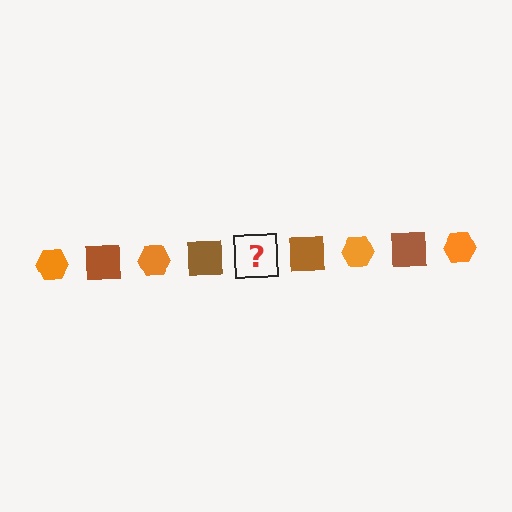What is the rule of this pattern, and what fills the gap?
The rule is that the pattern alternates between orange hexagon and brown square. The gap should be filled with an orange hexagon.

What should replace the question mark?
The question mark should be replaced with an orange hexagon.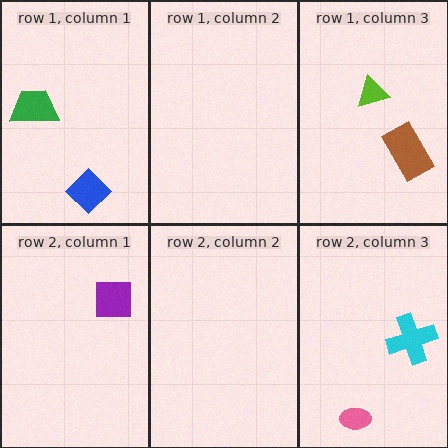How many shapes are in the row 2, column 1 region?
1.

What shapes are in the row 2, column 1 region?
The purple square.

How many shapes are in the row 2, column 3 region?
2.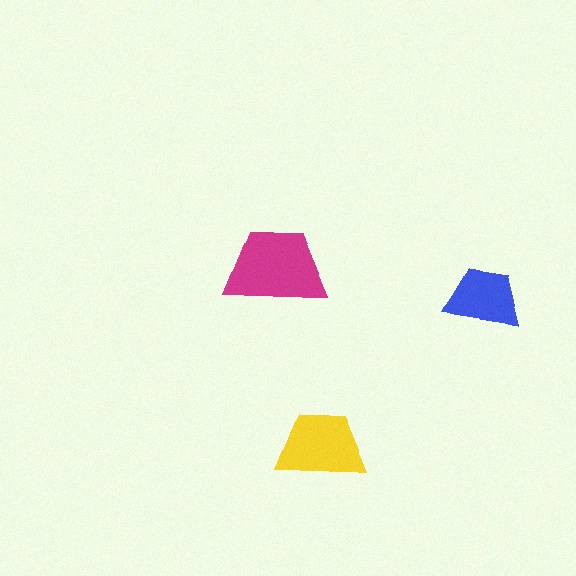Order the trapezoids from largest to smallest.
the magenta one, the yellow one, the blue one.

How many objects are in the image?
There are 3 objects in the image.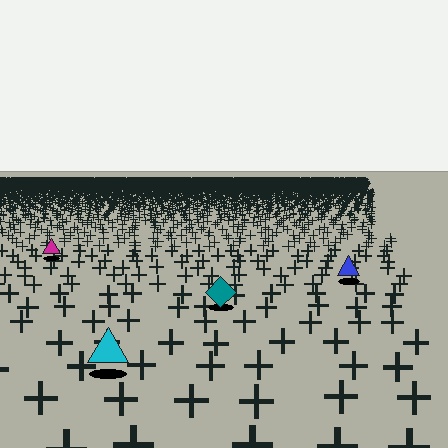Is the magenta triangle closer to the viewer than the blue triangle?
No. The blue triangle is closer — you can tell from the texture gradient: the ground texture is coarser near it.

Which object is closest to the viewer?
The cyan triangle is closest. The texture marks near it are larger and more spread out.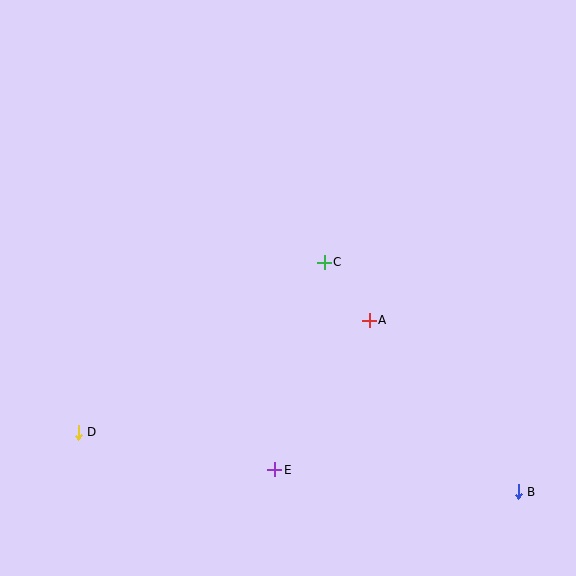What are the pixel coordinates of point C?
Point C is at (324, 262).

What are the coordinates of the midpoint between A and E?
The midpoint between A and E is at (322, 395).